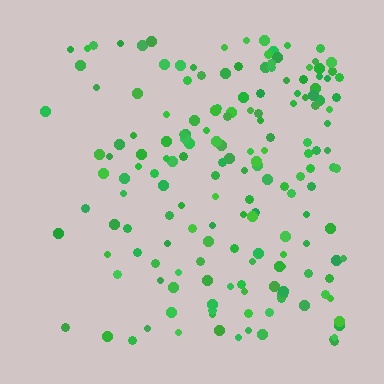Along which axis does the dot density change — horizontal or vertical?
Horizontal.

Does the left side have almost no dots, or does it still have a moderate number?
Still a moderate number, just noticeably fewer than the right.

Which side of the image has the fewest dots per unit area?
The left.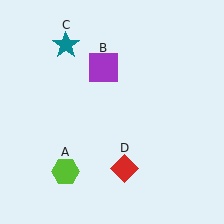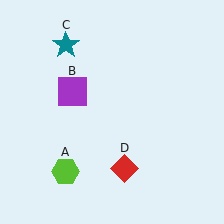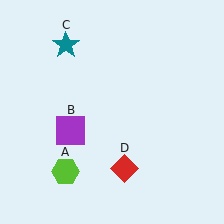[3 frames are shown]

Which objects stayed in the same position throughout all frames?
Lime hexagon (object A) and teal star (object C) and red diamond (object D) remained stationary.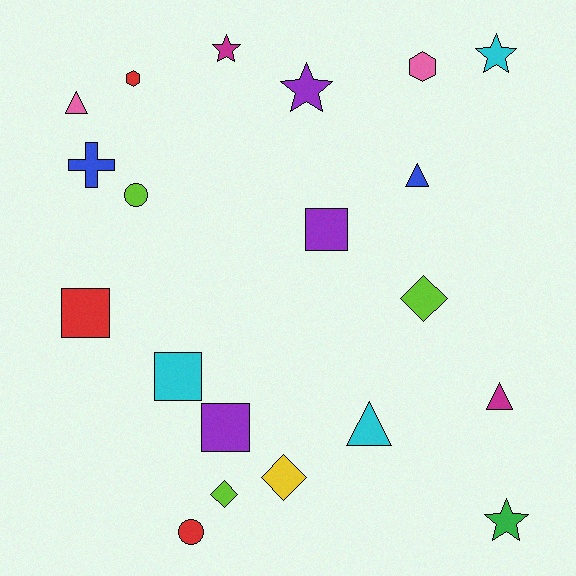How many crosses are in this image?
There is 1 cross.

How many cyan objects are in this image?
There are 3 cyan objects.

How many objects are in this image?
There are 20 objects.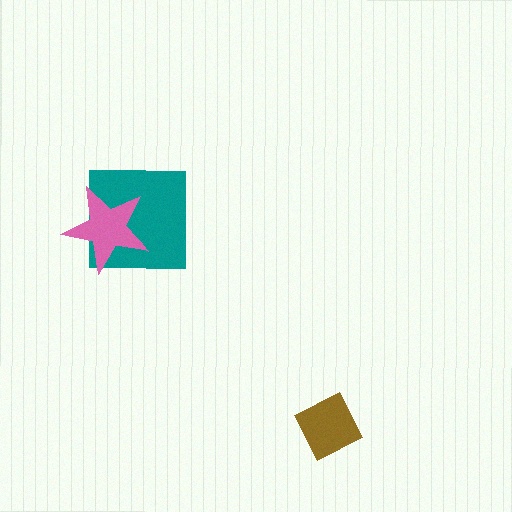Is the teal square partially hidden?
Yes, it is partially covered by another shape.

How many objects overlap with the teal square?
1 object overlaps with the teal square.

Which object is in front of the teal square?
The pink star is in front of the teal square.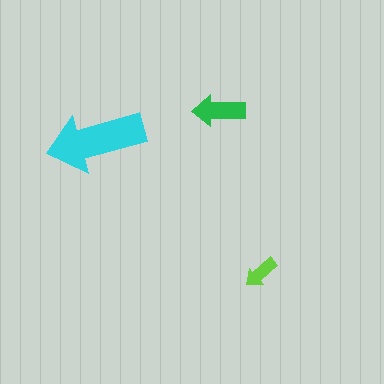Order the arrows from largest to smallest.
the cyan one, the green one, the lime one.